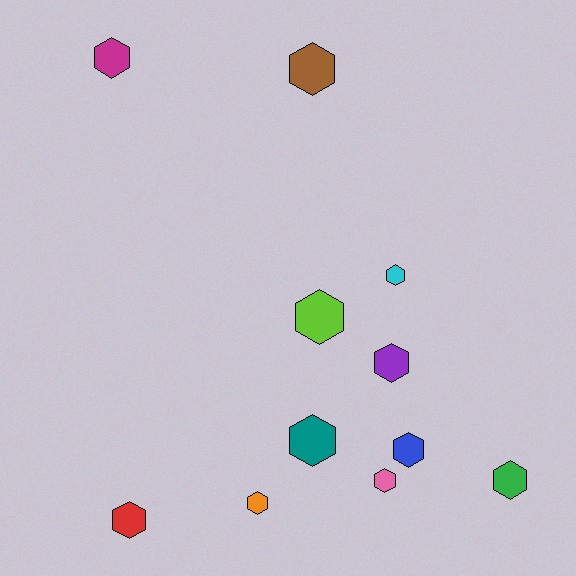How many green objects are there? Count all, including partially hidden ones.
There is 1 green object.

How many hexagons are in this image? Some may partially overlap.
There are 11 hexagons.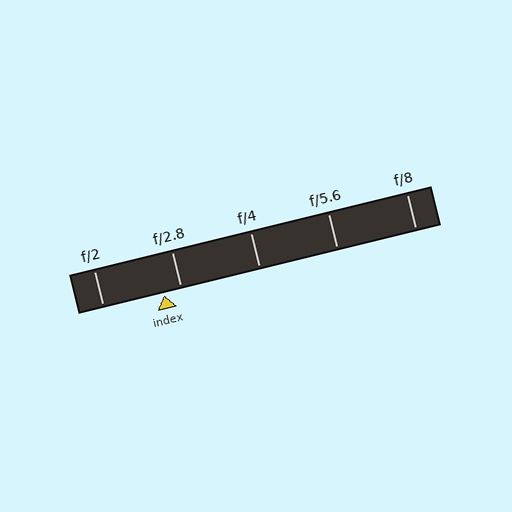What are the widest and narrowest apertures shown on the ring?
The widest aperture shown is f/2 and the narrowest is f/8.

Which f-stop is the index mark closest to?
The index mark is closest to f/2.8.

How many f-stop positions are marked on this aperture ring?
There are 5 f-stop positions marked.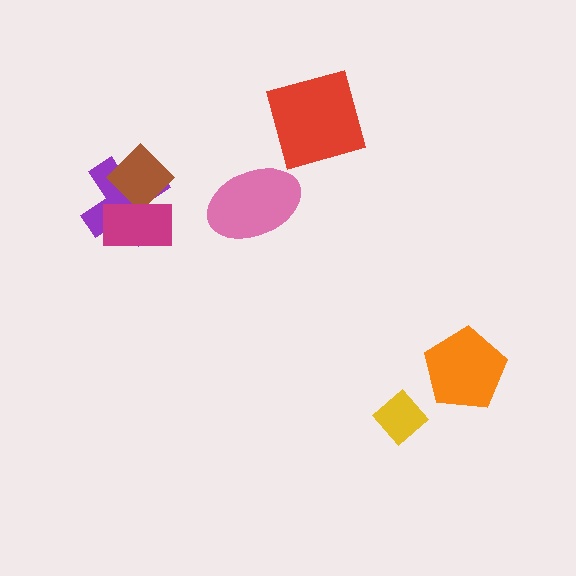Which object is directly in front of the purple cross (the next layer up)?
The brown diamond is directly in front of the purple cross.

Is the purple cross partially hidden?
Yes, it is partially covered by another shape.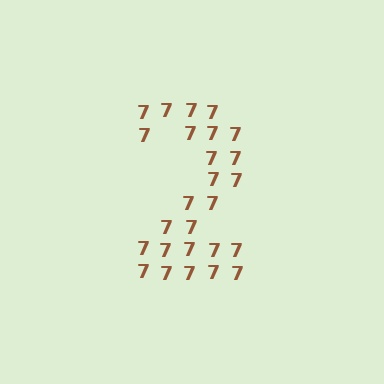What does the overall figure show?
The overall figure shows the digit 2.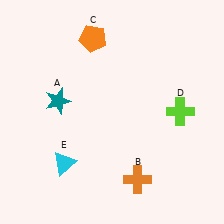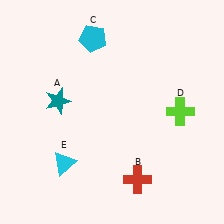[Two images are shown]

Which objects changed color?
B changed from orange to red. C changed from orange to cyan.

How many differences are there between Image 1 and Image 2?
There are 2 differences between the two images.